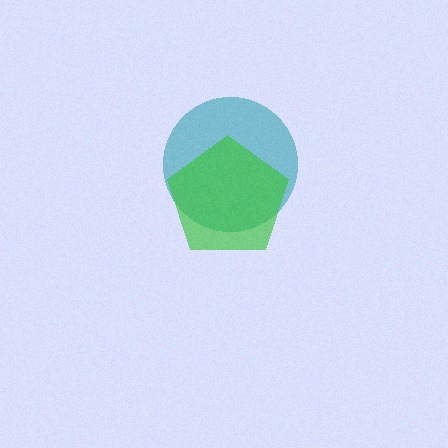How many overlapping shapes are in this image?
There are 2 overlapping shapes in the image.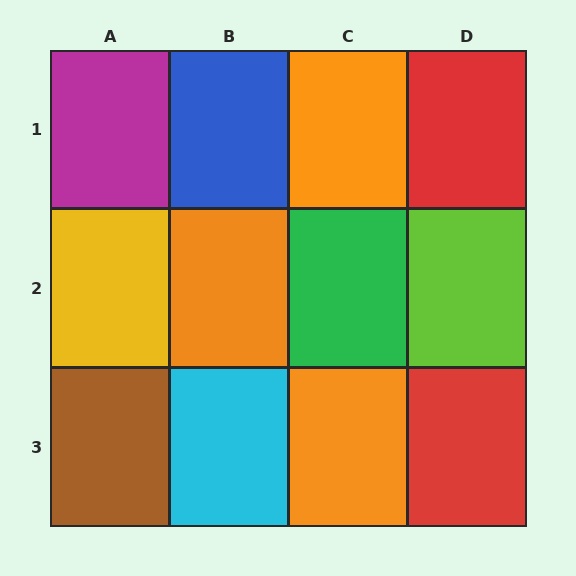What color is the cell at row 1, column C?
Orange.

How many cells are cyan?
1 cell is cyan.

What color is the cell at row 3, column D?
Red.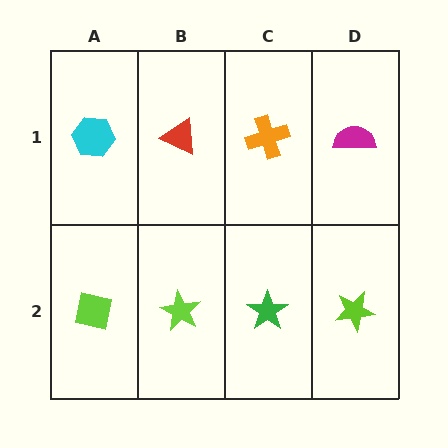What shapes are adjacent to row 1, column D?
A lime star (row 2, column D), an orange cross (row 1, column C).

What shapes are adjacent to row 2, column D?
A magenta semicircle (row 1, column D), a green star (row 2, column C).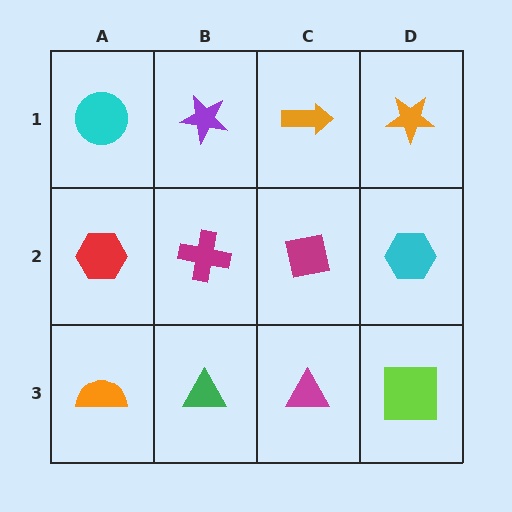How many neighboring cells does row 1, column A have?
2.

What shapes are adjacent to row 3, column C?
A magenta square (row 2, column C), a green triangle (row 3, column B), a lime square (row 3, column D).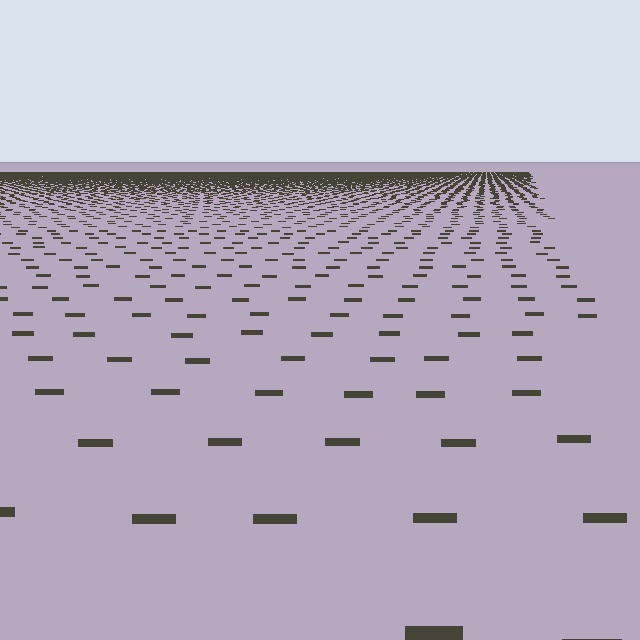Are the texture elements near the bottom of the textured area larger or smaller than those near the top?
Larger. Near the bottom, elements are closer to the viewer and appear at a bigger on-screen size.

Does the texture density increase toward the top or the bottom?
Density increases toward the top.